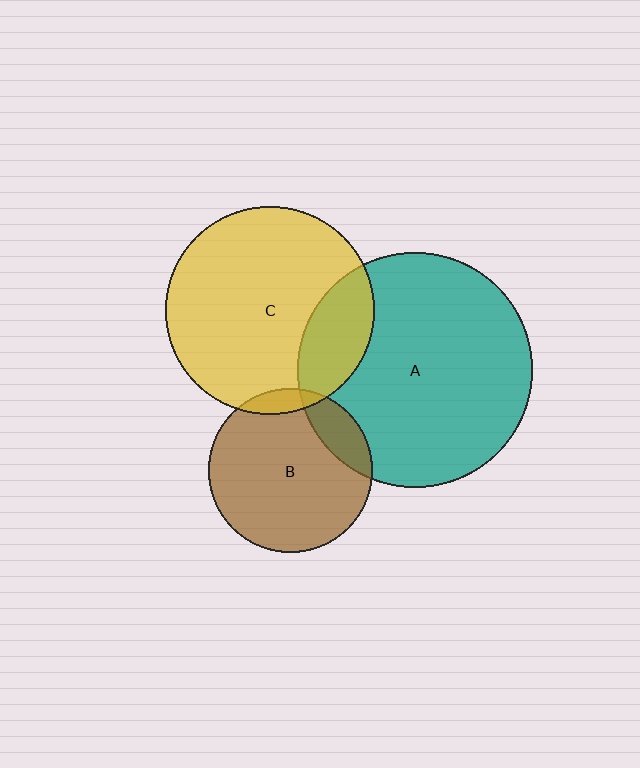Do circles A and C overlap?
Yes.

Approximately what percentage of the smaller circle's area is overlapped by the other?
Approximately 20%.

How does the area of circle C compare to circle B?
Approximately 1.6 times.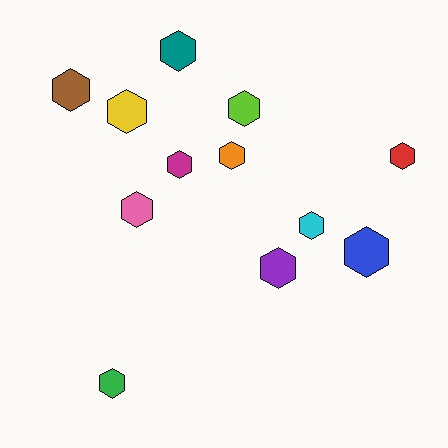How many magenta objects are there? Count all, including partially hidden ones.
There is 1 magenta object.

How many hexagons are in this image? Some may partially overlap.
There are 12 hexagons.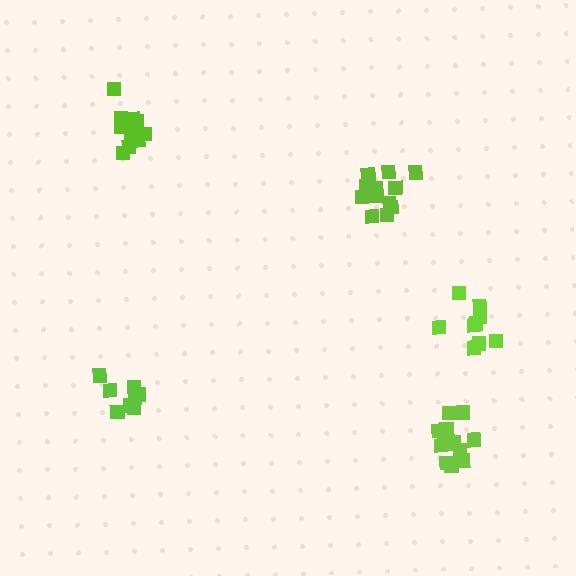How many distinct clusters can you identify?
There are 5 distinct clusters.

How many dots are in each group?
Group 1: 9 dots, Group 2: 13 dots, Group 3: 13 dots, Group 4: 10 dots, Group 5: 13 dots (58 total).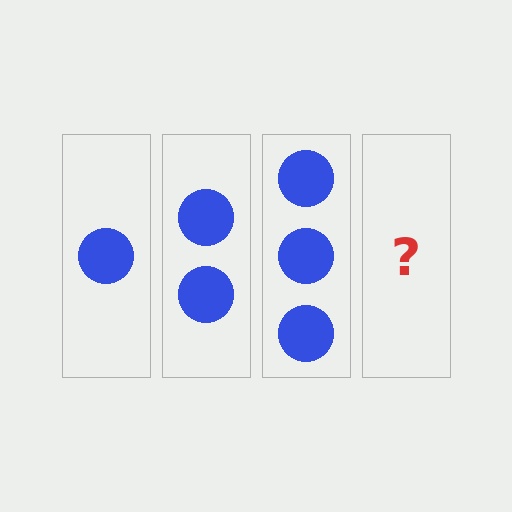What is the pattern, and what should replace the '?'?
The pattern is that each step adds one more circle. The '?' should be 4 circles.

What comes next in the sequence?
The next element should be 4 circles.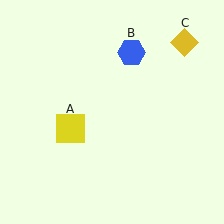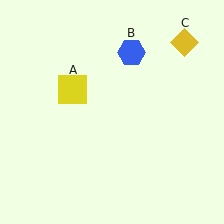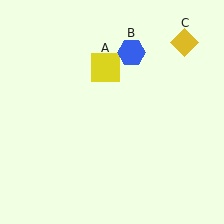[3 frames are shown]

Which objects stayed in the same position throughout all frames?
Blue hexagon (object B) and yellow diamond (object C) remained stationary.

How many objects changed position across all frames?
1 object changed position: yellow square (object A).